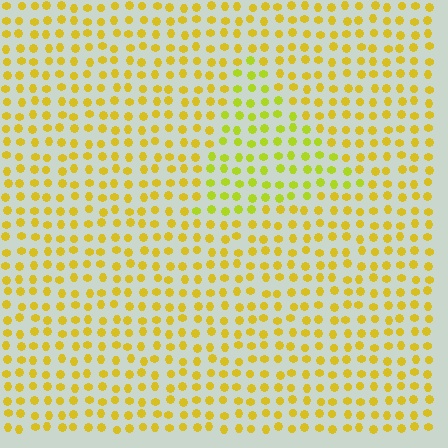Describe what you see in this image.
The image is filled with small yellow elements in a uniform arrangement. A triangle-shaped region is visible where the elements are tinted to a slightly different hue, forming a subtle color boundary.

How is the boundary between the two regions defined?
The boundary is defined purely by a slight shift in hue (about 23 degrees). Spacing, size, and orientation are identical on both sides.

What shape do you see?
I see a triangle.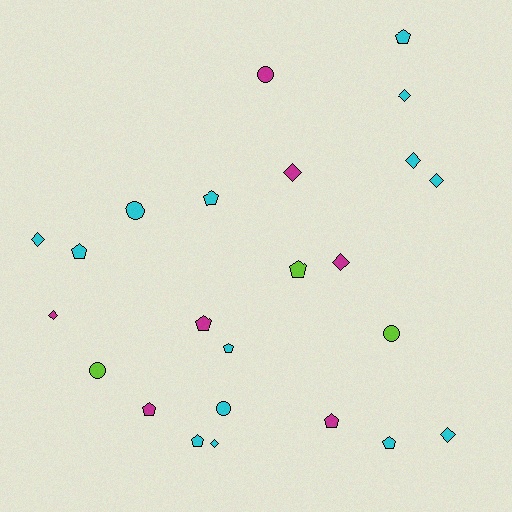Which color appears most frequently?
Cyan, with 14 objects.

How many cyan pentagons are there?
There are 6 cyan pentagons.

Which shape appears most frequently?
Pentagon, with 10 objects.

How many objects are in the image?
There are 24 objects.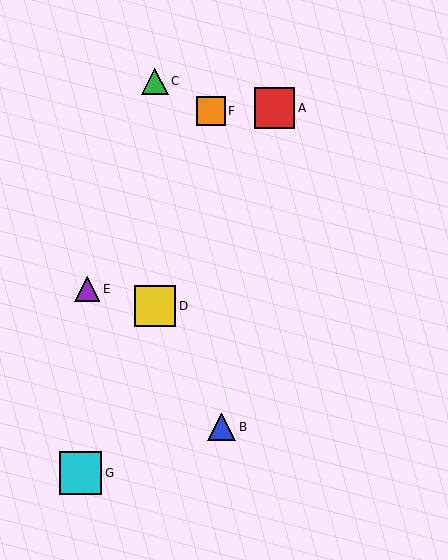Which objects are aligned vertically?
Objects C, D are aligned vertically.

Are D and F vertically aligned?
No, D is at x≈155 and F is at x≈211.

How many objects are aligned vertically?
2 objects (C, D) are aligned vertically.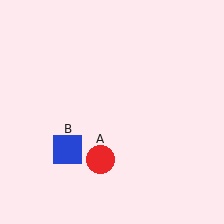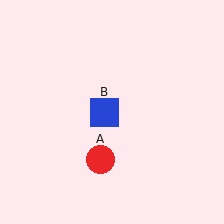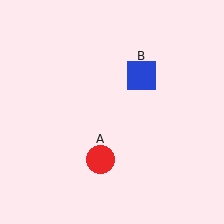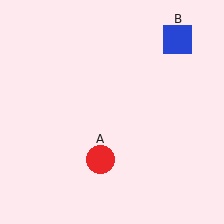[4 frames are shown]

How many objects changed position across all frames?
1 object changed position: blue square (object B).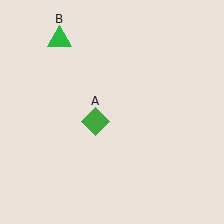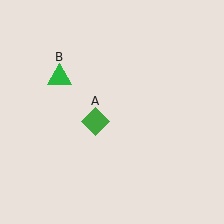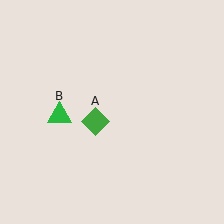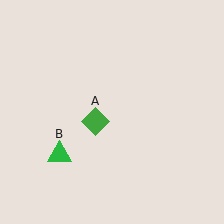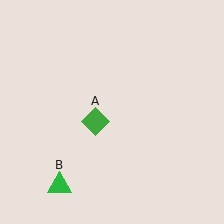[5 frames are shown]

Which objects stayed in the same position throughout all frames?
Green diamond (object A) remained stationary.